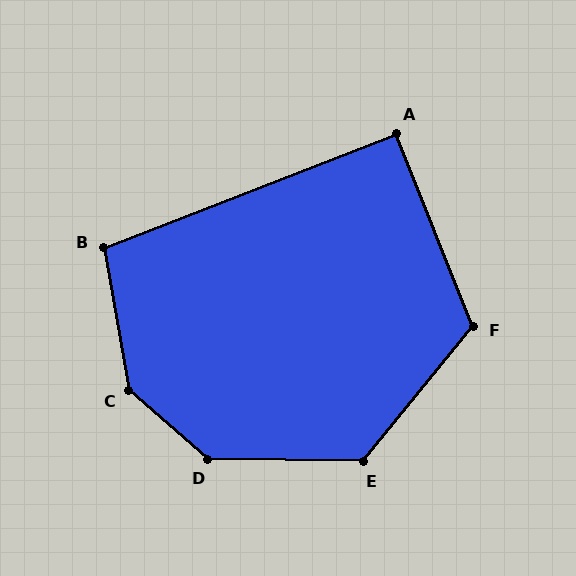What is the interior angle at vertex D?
Approximately 140 degrees (obtuse).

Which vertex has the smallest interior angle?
A, at approximately 90 degrees.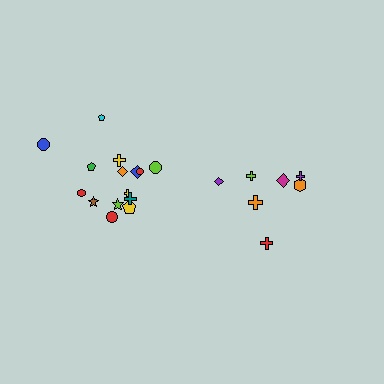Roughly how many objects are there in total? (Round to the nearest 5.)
Roughly 20 objects in total.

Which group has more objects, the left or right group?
The left group.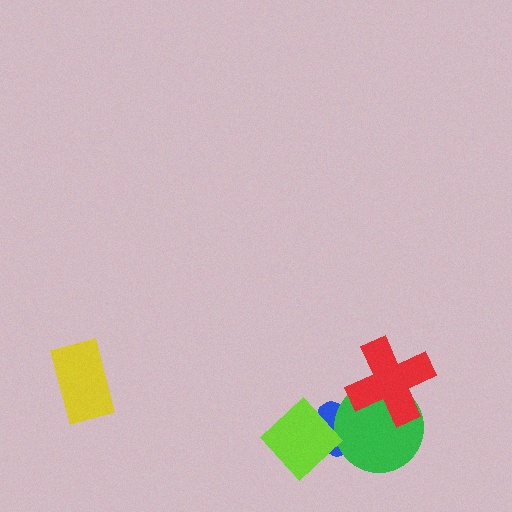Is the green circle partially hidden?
Yes, it is partially covered by another shape.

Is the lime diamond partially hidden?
No, no other shape covers it.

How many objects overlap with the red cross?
1 object overlaps with the red cross.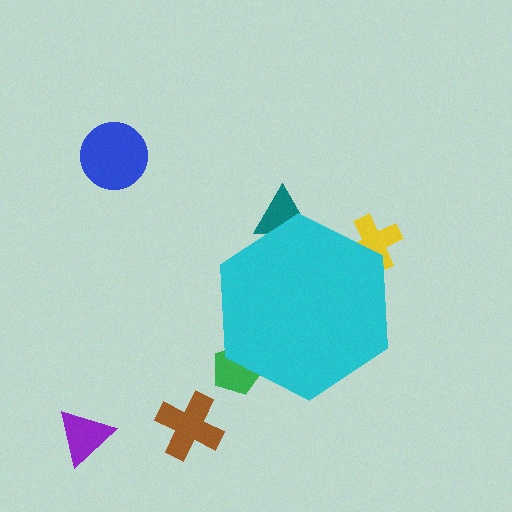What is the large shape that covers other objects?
A cyan hexagon.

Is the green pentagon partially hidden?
Yes, the green pentagon is partially hidden behind the cyan hexagon.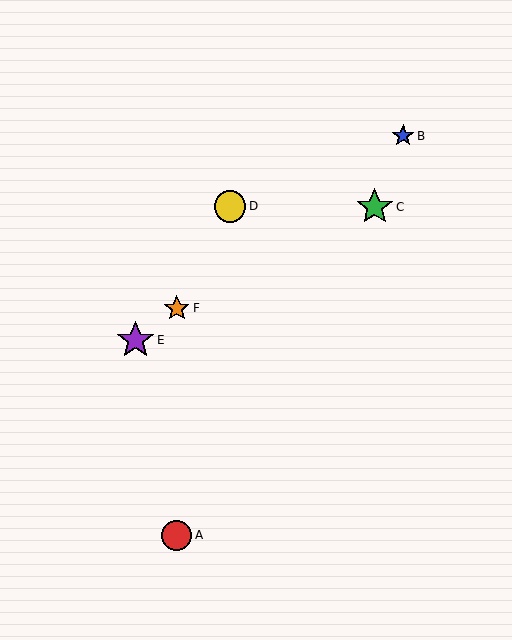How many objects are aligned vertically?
2 objects (A, F) are aligned vertically.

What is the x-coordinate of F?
Object F is at x≈177.